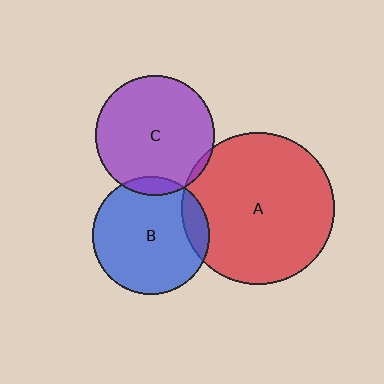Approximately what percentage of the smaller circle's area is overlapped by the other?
Approximately 5%.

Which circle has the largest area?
Circle A (red).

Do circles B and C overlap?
Yes.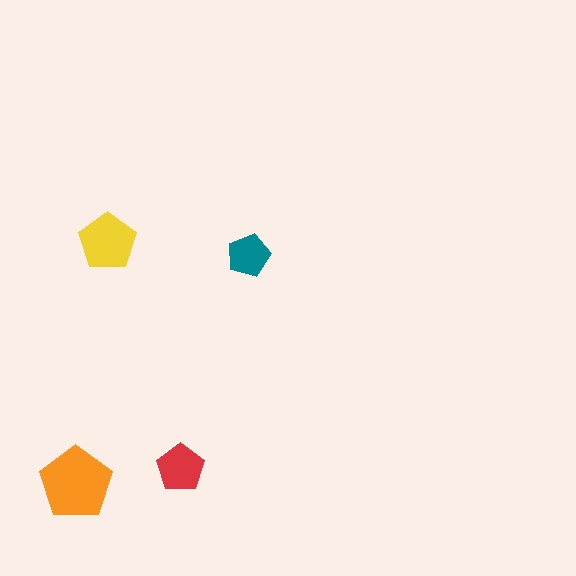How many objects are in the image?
There are 4 objects in the image.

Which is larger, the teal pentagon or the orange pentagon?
The orange one.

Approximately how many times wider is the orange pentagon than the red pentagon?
About 1.5 times wider.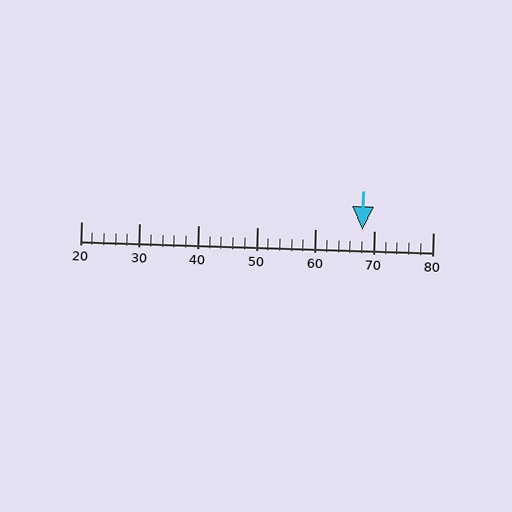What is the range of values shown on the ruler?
The ruler shows values from 20 to 80.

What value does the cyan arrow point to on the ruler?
The cyan arrow points to approximately 68.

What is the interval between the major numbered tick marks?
The major tick marks are spaced 10 units apart.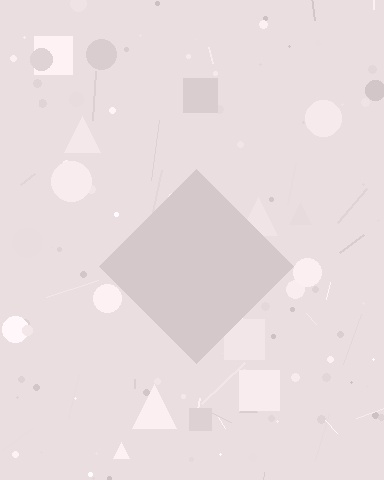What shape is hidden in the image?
A diamond is hidden in the image.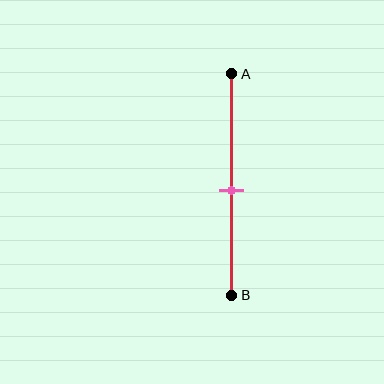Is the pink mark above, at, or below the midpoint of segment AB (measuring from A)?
The pink mark is approximately at the midpoint of segment AB.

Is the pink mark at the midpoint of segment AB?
Yes, the mark is approximately at the midpoint.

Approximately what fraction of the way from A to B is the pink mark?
The pink mark is approximately 50% of the way from A to B.